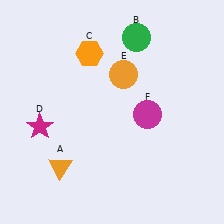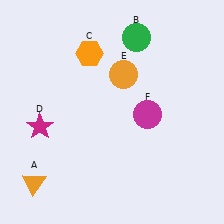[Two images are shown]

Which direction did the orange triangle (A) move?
The orange triangle (A) moved left.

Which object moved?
The orange triangle (A) moved left.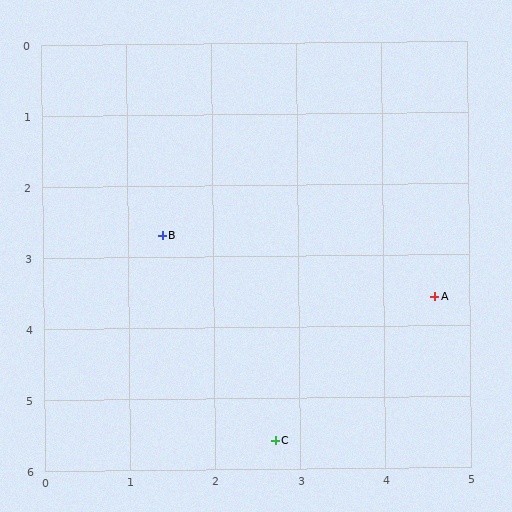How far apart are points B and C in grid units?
Points B and C are about 3.2 grid units apart.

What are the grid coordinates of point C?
Point C is at approximately (2.7, 5.6).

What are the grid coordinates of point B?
Point B is at approximately (1.4, 2.7).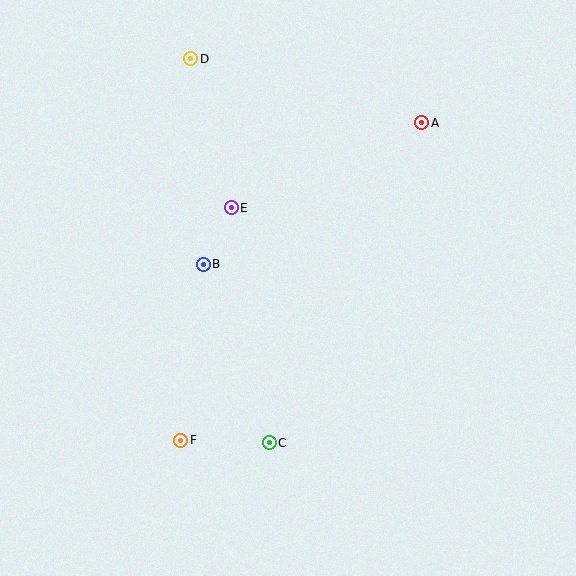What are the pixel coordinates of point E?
Point E is at (231, 208).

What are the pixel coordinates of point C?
Point C is at (269, 443).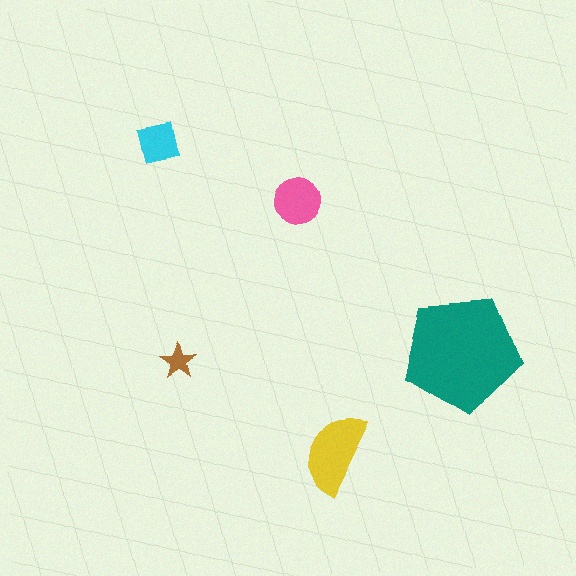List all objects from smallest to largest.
The brown star, the cyan square, the pink circle, the yellow semicircle, the teal pentagon.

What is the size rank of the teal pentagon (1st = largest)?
1st.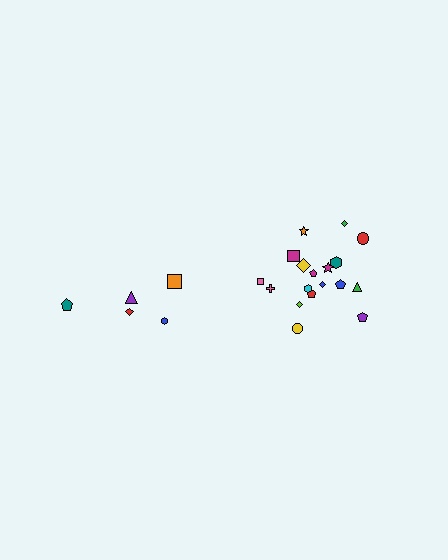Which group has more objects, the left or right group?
The right group.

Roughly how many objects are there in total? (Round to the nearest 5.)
Roughly 25 objects in total.